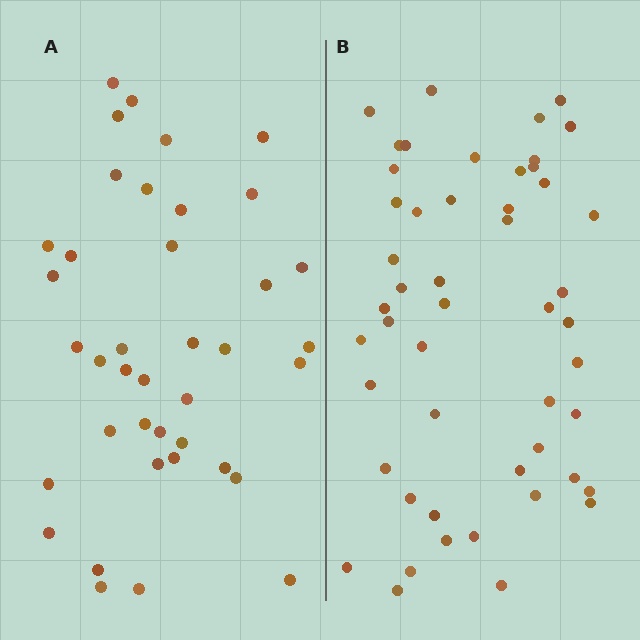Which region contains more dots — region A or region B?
Region B (the right region) has more dots.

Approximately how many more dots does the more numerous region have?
Region B has roughly 12 or so more dots than region A.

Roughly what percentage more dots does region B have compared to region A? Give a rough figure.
About 30% more.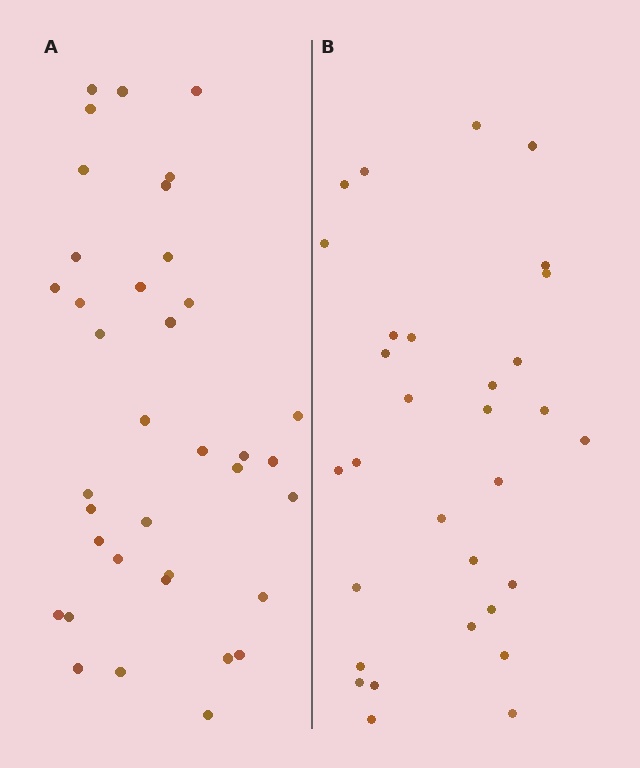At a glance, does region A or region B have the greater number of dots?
Region A (the left region) has more dots.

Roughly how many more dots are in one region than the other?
Region A has about 6 more dots than region B.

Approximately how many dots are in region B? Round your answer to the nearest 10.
About 30 dots. (The exact count is 31, which rounds to 30.)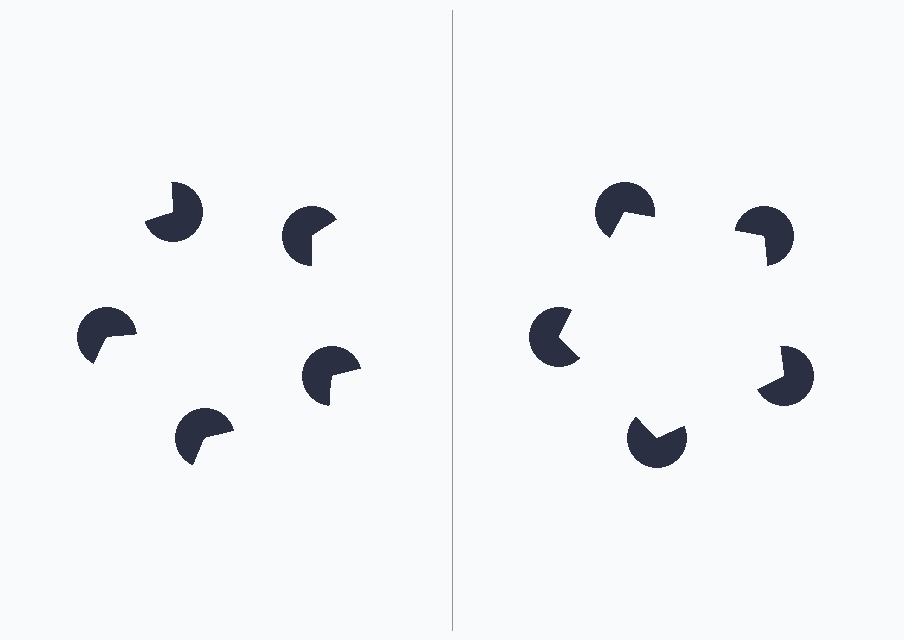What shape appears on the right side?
An illusory pentagon.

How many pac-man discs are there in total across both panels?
10 — 5 on each side.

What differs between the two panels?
The pac-man discs are positioned identically on both sides; only the wedge orientations differ. On the right they align to a pentagon; on the left they are misaligned.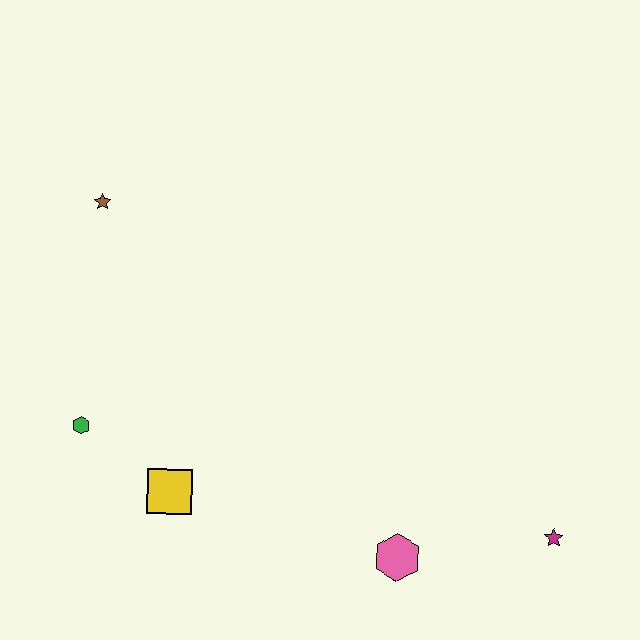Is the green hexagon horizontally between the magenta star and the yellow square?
No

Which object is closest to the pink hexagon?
The magenta star is closest to the pink hexagon.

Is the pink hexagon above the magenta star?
No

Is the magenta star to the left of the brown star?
No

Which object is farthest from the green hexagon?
The magenta star is farthest from the green hexagon.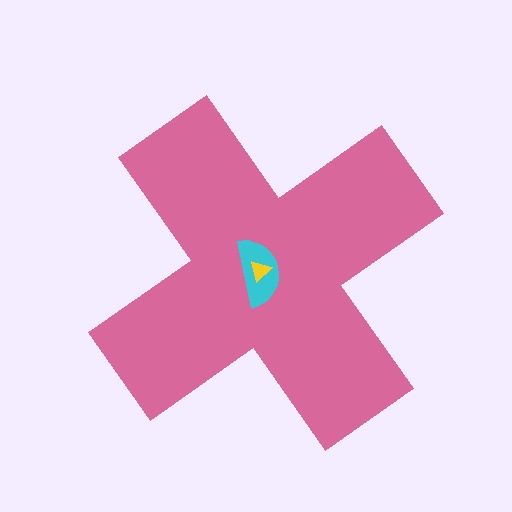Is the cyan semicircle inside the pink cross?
Yes.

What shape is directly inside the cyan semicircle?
The yellow triangle.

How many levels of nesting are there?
3.